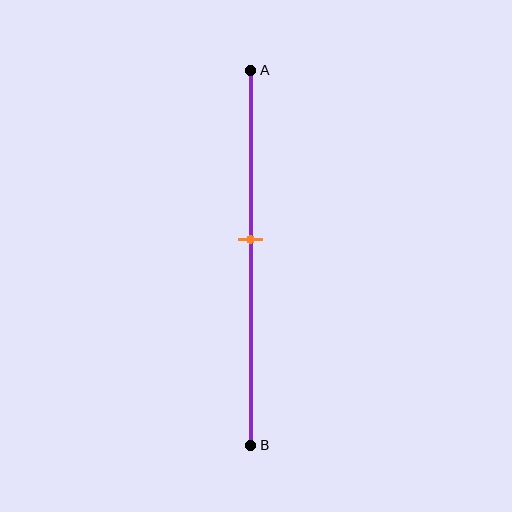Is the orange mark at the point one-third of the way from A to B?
No, the mark is at about 45% from A, not at the 33% one-third point.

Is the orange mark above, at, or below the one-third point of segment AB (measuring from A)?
The orange mark is below the one-third point of segment AB.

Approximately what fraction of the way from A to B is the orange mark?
The orange mark is approximately 45% of the way from A to B.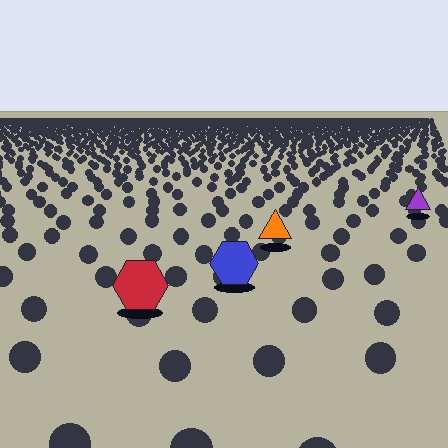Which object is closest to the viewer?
The red hexagon is closest. The texture marks near it are larger and more spread out.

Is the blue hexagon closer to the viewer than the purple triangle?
Yes. The blue hexagon is closer — you can tell from the texture gradient: the ground texture is coarser near it.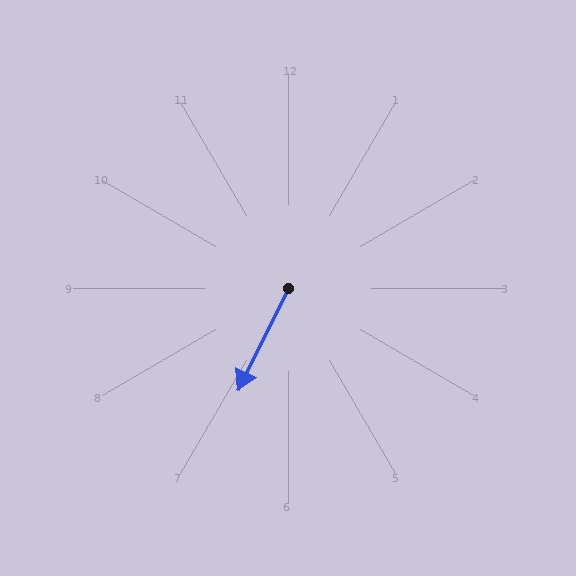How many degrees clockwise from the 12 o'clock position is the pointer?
Approximately 206 degrees.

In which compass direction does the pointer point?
Southwest.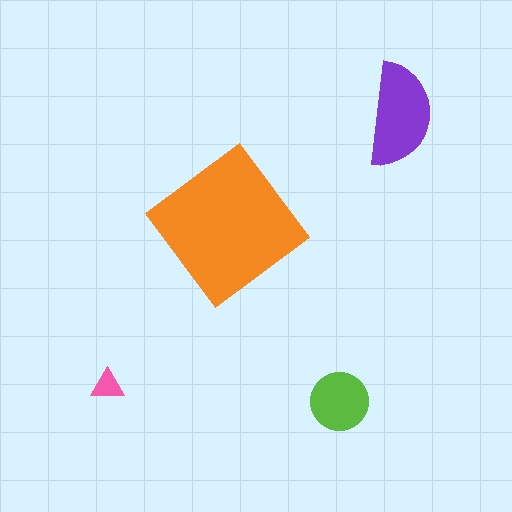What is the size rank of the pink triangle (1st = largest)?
4th.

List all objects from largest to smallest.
The orange diamond, the purple semicircle, the lime circle, the pink triangle.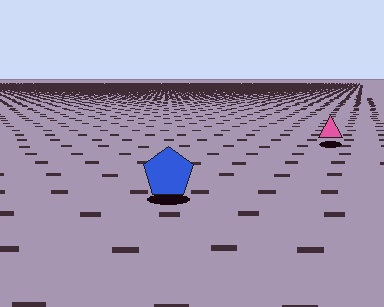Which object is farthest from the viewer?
The pink triangle is farthest from the viewer. It appears smaller and the ground texture around it is denser.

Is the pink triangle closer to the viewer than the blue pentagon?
No. The blue pentagon is closer — you can tell from the texture gradient: the ground texture is coarser near it.